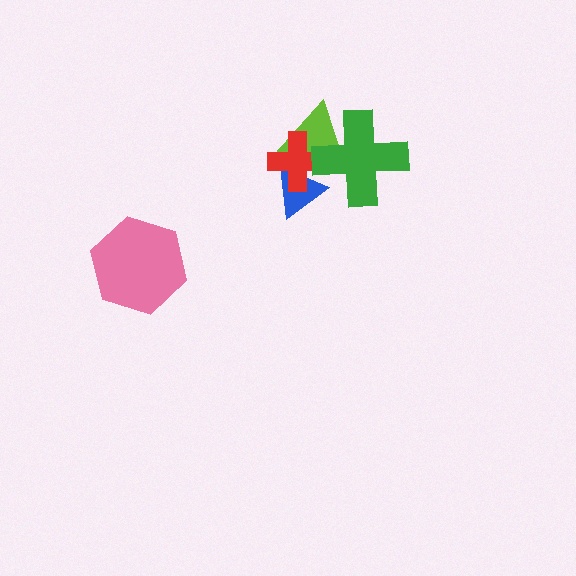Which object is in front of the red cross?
The green cross is in front of the red cross.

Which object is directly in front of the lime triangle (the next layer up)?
The red cross is directly in front of the lime triangle.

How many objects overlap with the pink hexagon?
0 objects overlap with the pink hexagon.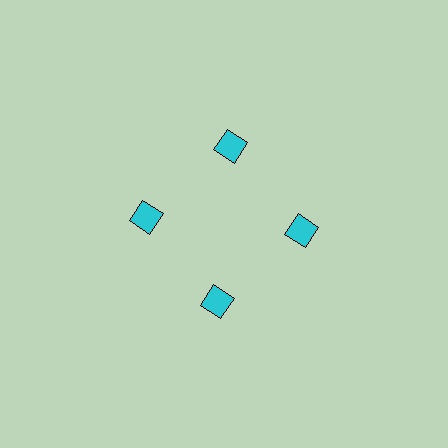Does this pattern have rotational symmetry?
Yes, this pattern has 4-fold rotational symmetry. It looks the same after rotating 90 degrees around the center.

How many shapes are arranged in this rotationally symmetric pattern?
There are 4 shapes, arranged in 4 groups of 1.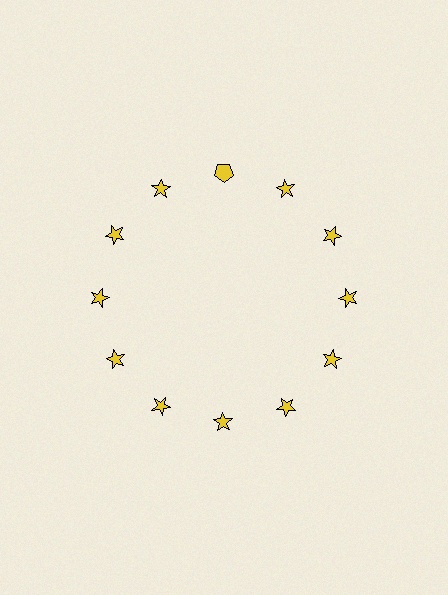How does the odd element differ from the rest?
It has a different shape: pentagon instead of star.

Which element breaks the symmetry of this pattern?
The yellow pentagon at roughly the 12 o'clock position breaks the symmetry. All other shapes are yellow stars.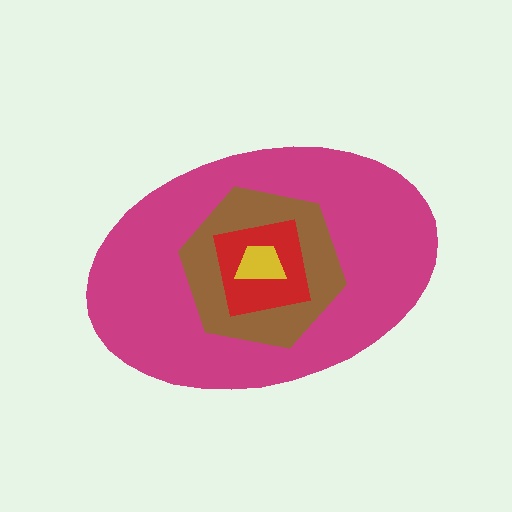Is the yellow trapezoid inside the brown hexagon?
Yes.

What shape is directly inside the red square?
The yellow trapezoid.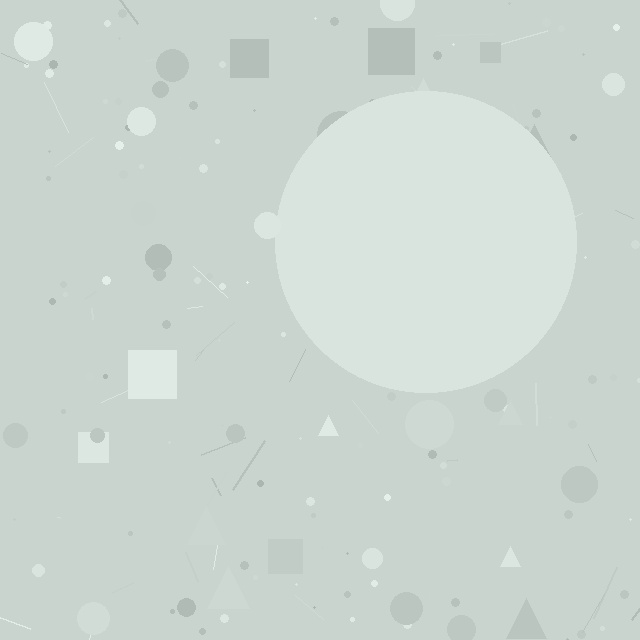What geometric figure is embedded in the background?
A circle is embedded in the background.